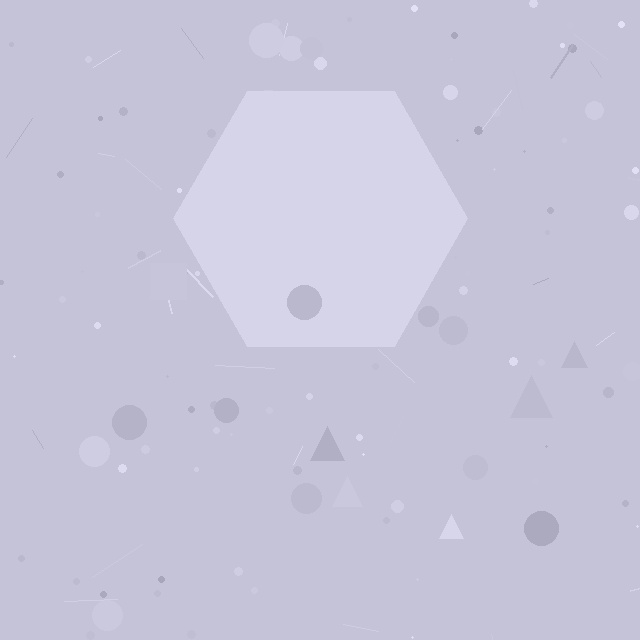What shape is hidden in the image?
A hexagon is hidden in the image.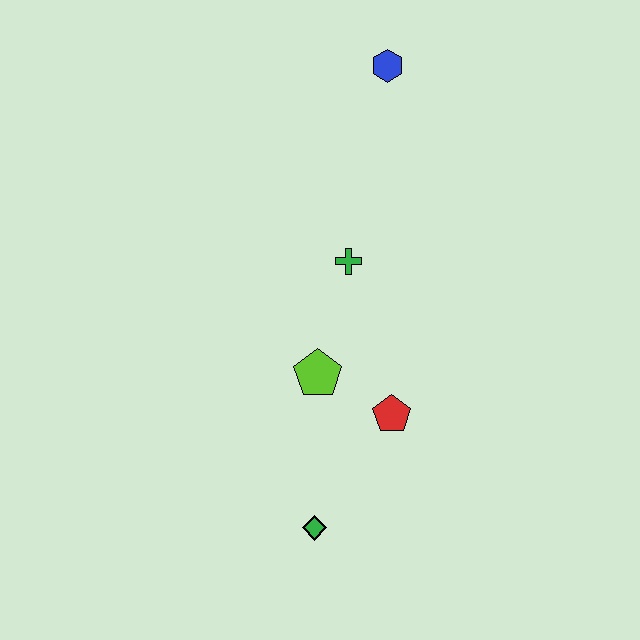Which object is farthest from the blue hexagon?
The green diamond is farthest from the blue hexagon.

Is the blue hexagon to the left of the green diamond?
No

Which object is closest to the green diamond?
The red pentagon is closest to the green diamond.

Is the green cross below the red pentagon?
No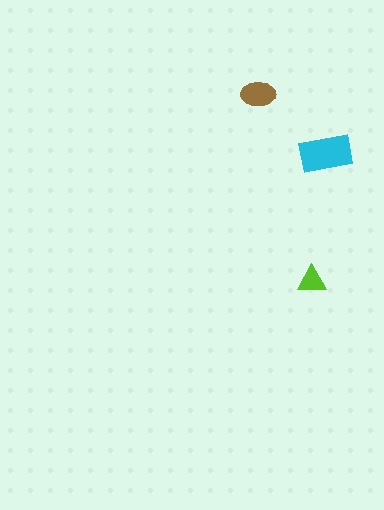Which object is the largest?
The cyan rectangle.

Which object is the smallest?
The lime triangle.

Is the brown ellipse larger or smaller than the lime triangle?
Larger.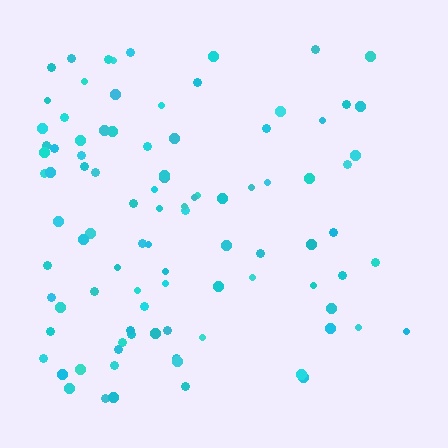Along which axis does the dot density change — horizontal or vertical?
Horizontal.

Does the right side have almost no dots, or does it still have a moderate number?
Still a moderate number, just noticeably fewer than the left.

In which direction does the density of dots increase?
From right to left, with the left side densest.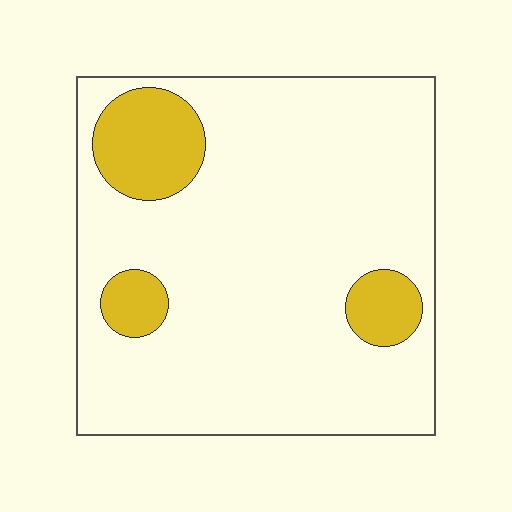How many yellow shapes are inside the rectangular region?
3.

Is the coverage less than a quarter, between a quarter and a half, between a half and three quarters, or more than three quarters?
Less than a quarter.